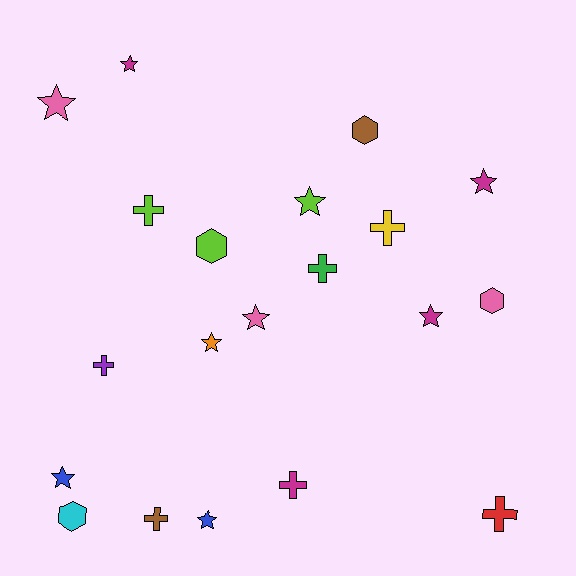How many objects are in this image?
There are 20 objects.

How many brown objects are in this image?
There are 2 brown objects.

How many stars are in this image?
There are 9 stars.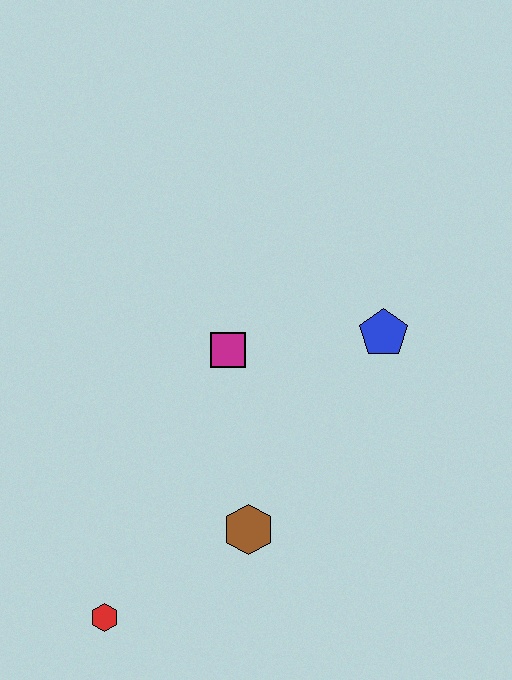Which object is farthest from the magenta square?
The red hexagon is farthest from the magenta square.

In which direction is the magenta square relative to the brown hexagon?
The magenta square is above the brown hexagon.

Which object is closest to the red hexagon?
The brown hexagon is closest to the red hexagon.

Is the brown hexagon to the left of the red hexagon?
No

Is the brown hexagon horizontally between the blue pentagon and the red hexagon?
Yes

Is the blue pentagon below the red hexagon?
No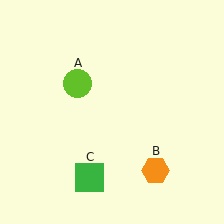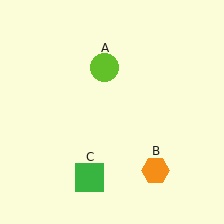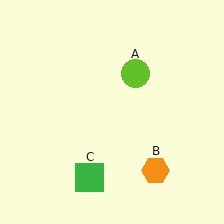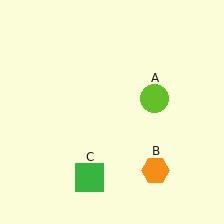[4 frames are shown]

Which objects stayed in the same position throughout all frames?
Orange hexagon (object B) and green square (object C) remained stationary.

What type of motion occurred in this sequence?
The lime circle (object A) rotated clockwise around the center of the scene.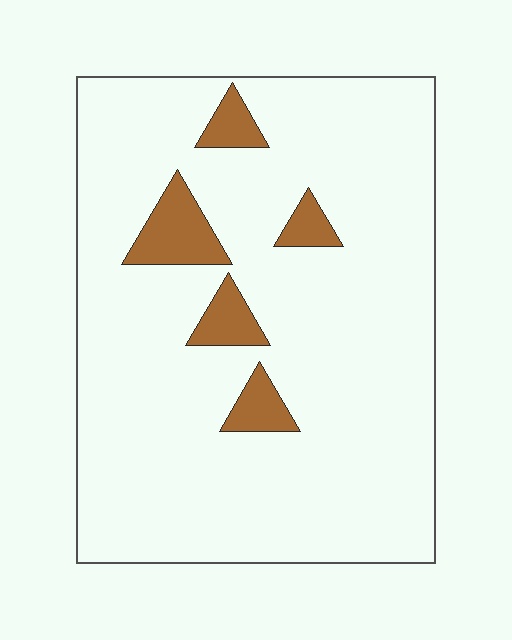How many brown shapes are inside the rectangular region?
5.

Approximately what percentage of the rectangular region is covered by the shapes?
Approximately 10%.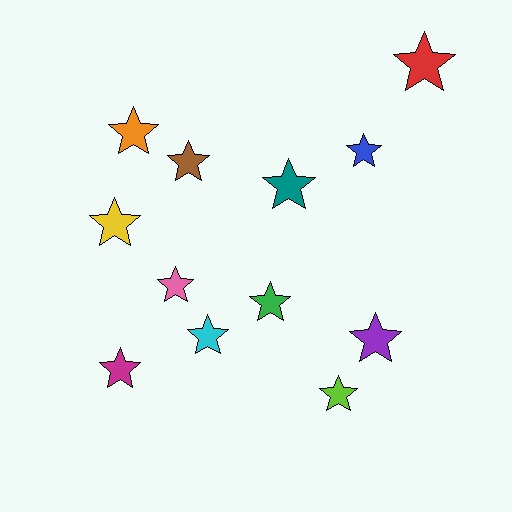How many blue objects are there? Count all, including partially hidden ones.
There is 1 blue object.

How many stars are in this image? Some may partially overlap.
There are 12 stars.